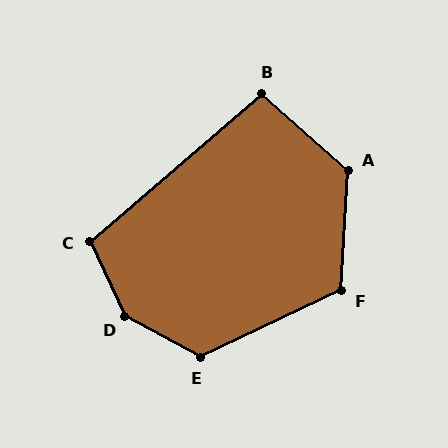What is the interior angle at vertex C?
Approximately 106 degrees (obtuse).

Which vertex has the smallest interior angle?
B, at approximately 98 degrees.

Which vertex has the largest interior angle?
D, at approximately 144 degrees.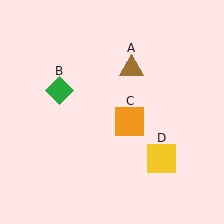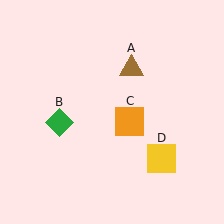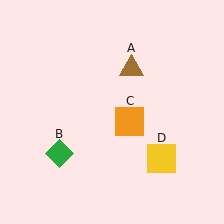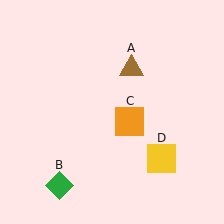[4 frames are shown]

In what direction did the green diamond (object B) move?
The green diamond (object B) moved down.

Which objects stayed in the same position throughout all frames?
Brown triangle (object A) and orange square (object C) and yellow square (object D) remained stationary.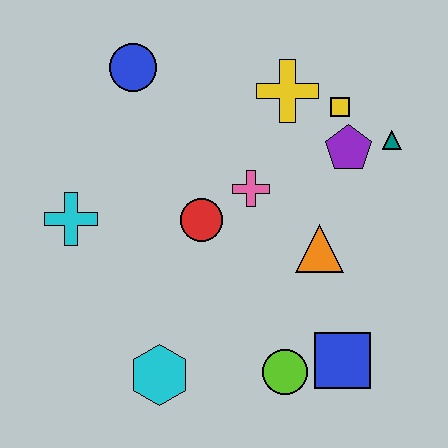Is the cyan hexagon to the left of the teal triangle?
Yes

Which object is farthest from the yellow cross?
The cyan hexagon is farthest from the yellow cross.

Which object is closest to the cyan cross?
The red circle is closest to the cyan cross.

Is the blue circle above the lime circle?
Yes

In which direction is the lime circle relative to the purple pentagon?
The lime circle is below the purple pentagon.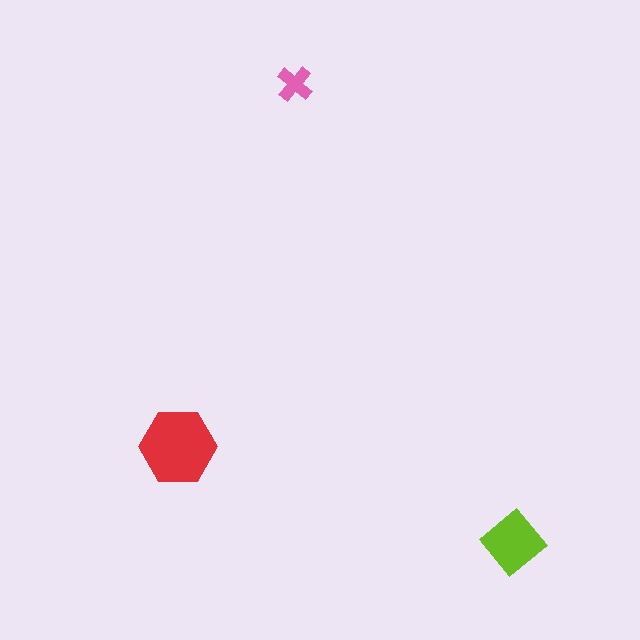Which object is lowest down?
The lime diamond is bottommost.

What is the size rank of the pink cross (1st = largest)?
3rd.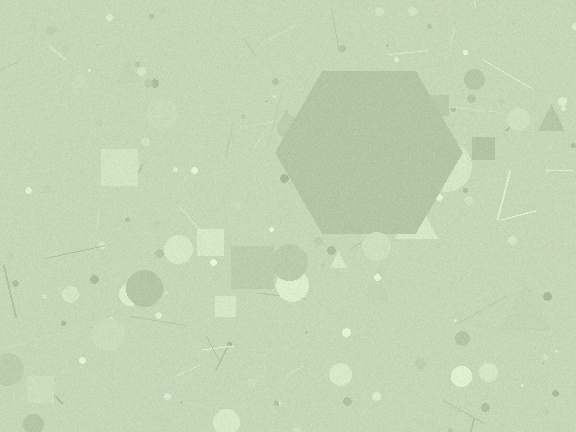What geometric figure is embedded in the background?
A hexagon is embedded in the background.